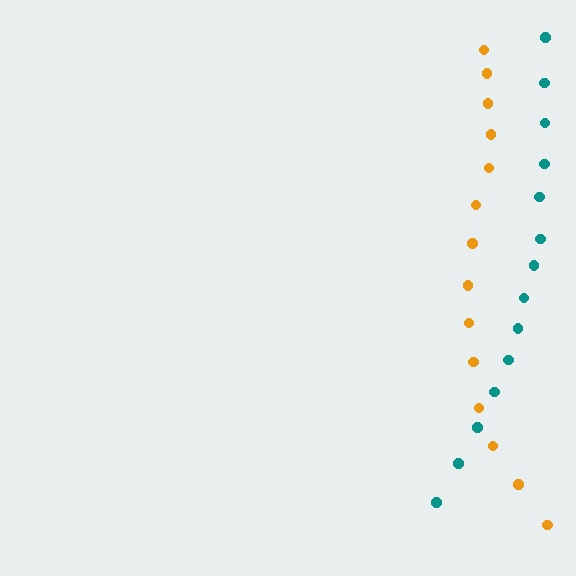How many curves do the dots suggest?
There are 2 distinct paths.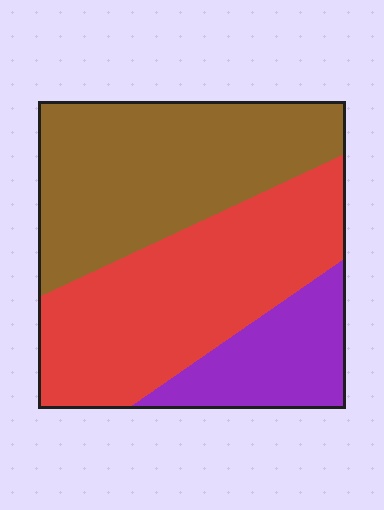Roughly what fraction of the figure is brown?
Brown takes up about two fifths (2/5) of the figure.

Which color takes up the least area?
Purple, at roughly 15%.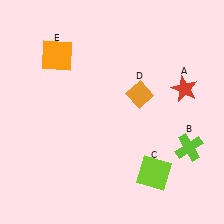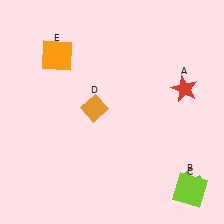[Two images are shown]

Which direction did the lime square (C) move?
The lime square (C) moved right.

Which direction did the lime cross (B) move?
The lime cross (B) moved down.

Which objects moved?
The objects that moved are: the lime cross (B), the lime square (C), the orange diamond (D).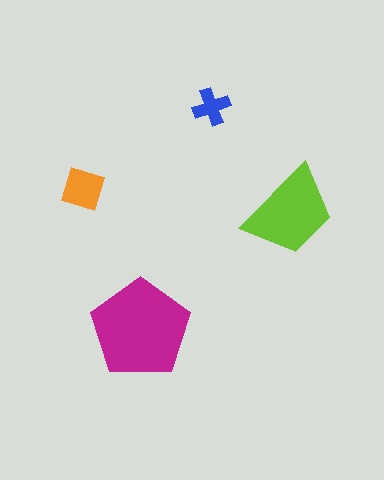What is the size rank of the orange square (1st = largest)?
3rd.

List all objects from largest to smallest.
The magenta pentagon, the lime trapezoid, the orange square, the blue cross.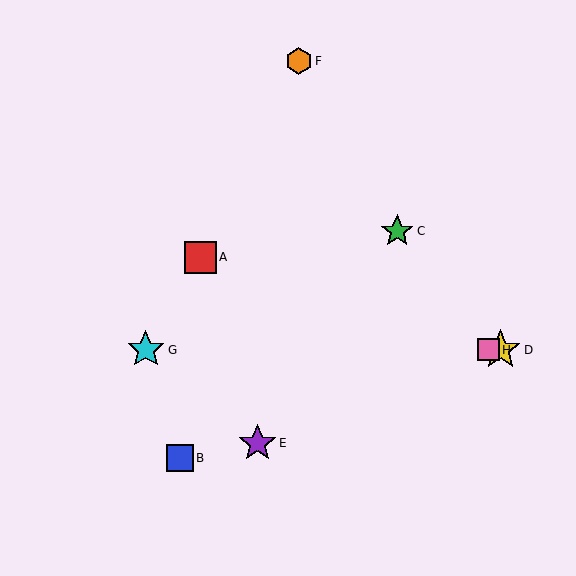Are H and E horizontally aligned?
No, H is at y≈350 and E is at y≈443.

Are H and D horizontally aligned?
Yes, both are at y≈350.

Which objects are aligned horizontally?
Objects D, G, H are aligned horizontally.